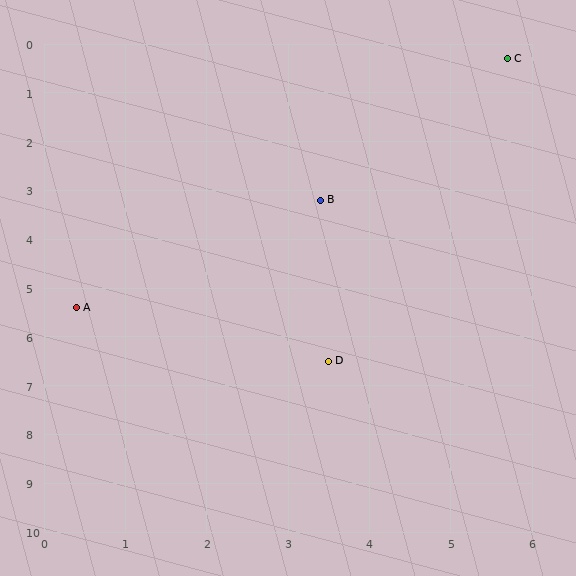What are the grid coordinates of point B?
Point B is at approximately (3.4, 3.2).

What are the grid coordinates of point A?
Point A is at approximately (0.4, 5.4).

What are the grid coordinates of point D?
Point D is at approximately (3.5, 6.5).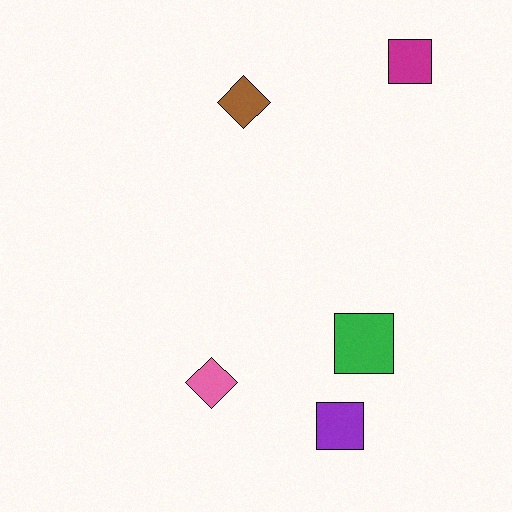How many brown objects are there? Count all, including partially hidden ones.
There is 1 brown object.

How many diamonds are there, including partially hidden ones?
There are 2 diamonds.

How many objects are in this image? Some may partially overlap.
There are 5 objects.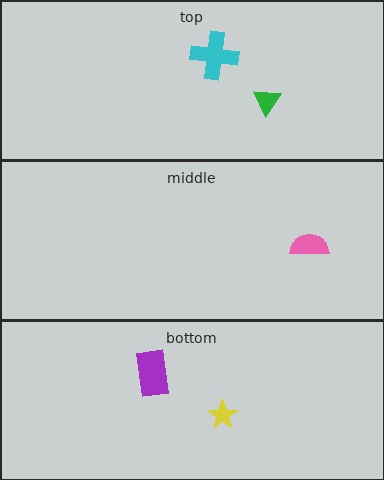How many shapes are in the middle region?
1.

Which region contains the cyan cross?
The top region.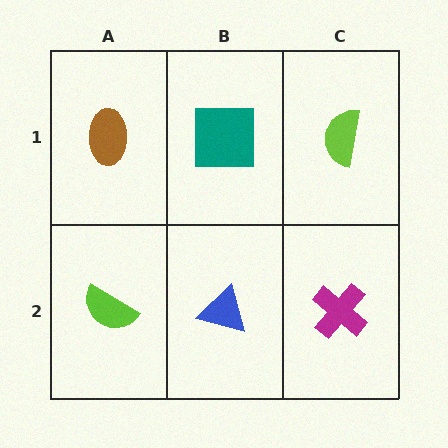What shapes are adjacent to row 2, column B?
A teal square (row 1, column B), a lime semicircle (row 2, column A), a magenta cross (row 2, column C).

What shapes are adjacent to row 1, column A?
A lime semicircle (row 2, column A), a teal square (row 1, column B).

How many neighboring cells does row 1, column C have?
2.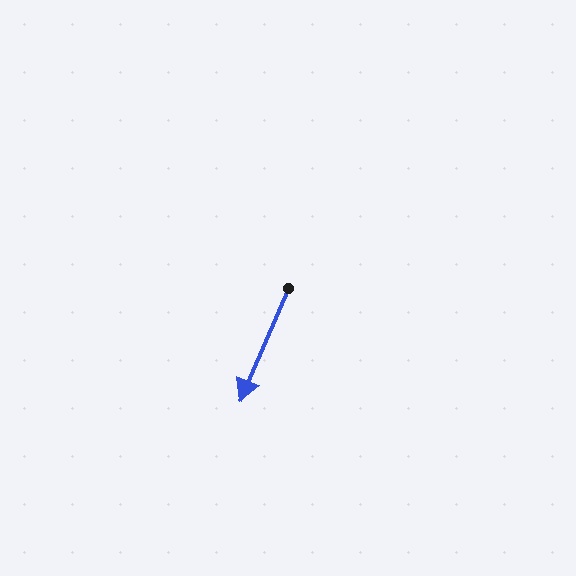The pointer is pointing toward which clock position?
Roughly 7 o'clock.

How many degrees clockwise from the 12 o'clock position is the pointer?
Approximately 203 degrees.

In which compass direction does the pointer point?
Southwest.